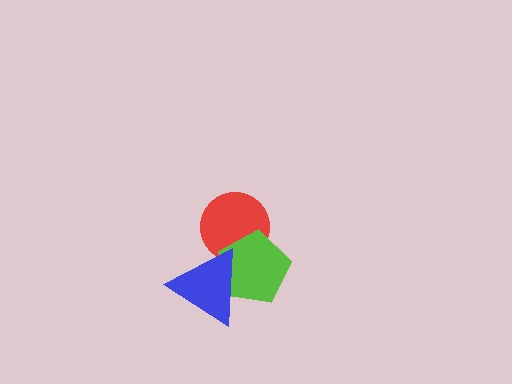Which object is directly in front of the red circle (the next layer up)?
The lime pentagon is directly in front of the red circle.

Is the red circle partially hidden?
Yes, it is partially covered by another shape.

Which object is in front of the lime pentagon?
The blue triangle is in front of the lime pentagon.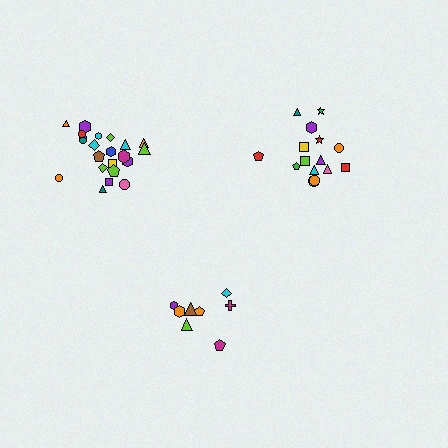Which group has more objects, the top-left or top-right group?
The top-left group.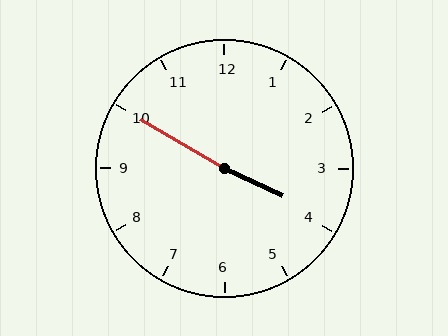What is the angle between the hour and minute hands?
Approximately 175 degrees.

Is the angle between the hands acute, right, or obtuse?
It is obtuse.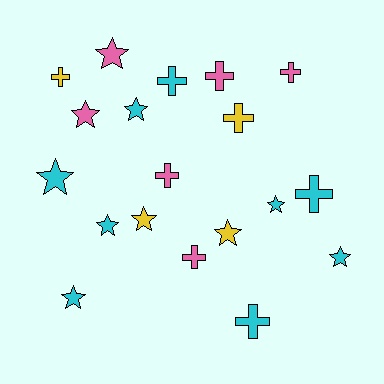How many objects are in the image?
There are 19 objects.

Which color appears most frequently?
Cyan, with 9 objects.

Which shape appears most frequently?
Star, with 10 objects.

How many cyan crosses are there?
There are 3 cyan crosses.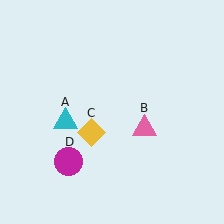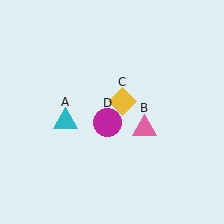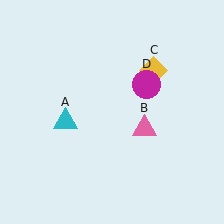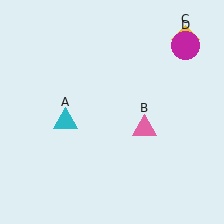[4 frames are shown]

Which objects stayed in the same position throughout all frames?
Cyan triangle (object A) and pink triangle (object B) remained stationary.